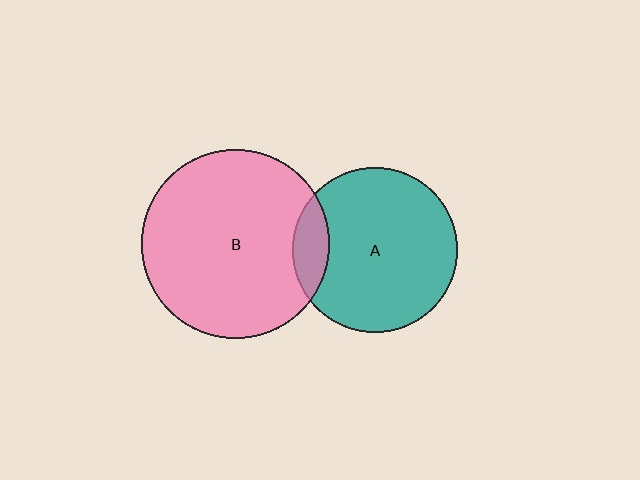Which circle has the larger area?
Circle B (pink).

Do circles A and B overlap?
Yes.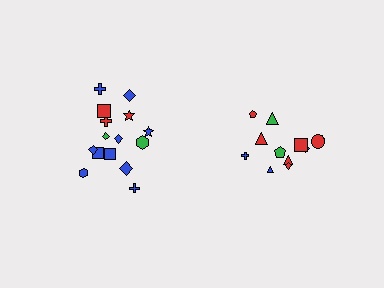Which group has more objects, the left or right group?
The left group.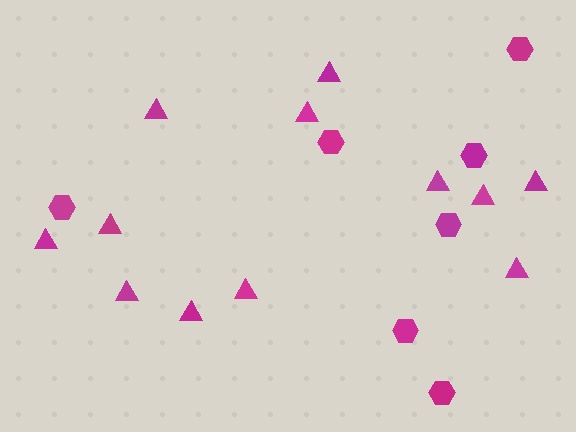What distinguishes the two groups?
There are 2 groups: one group of hexagons (7) and one group of triangles (12).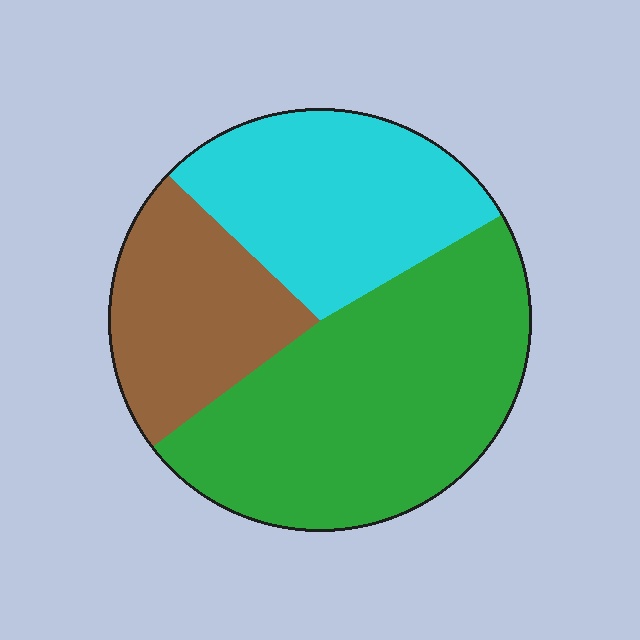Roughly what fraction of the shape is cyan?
Cyan covers roughly 30% of the shape.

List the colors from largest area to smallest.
From largest to smallest: green, cyan, brown.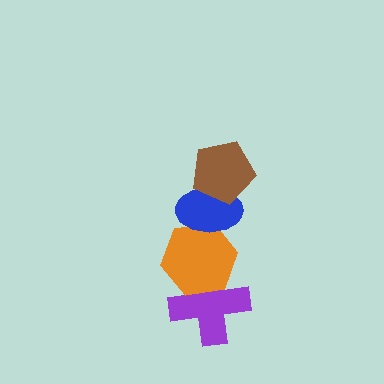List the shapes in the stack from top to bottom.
From top to bottom: the brown pentagon, the blue ellipse, the orange hexagon, the purple cross.